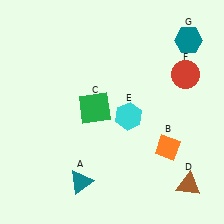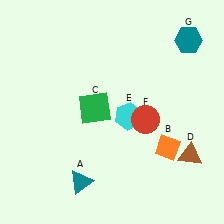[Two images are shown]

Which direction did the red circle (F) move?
The red circle (F) moved down.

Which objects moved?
The objects that moved are: the brown triangle (D), the red circle (F).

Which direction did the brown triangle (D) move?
The brown triangle (D) moved up.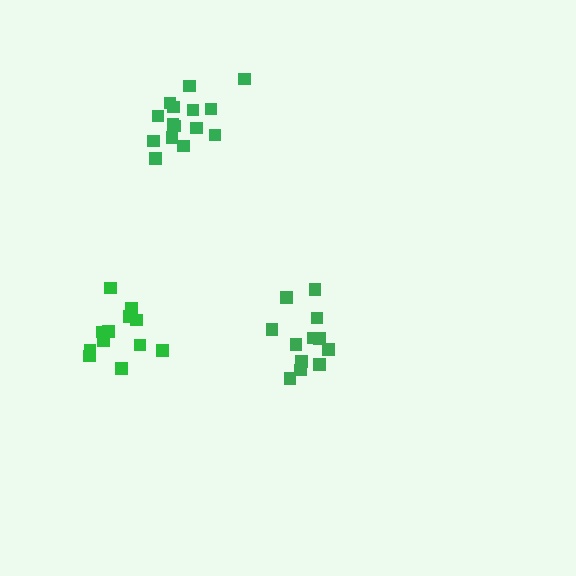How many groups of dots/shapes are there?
There are 3 groups.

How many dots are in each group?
Group 1: 12 dots, Group 2: 12 dots, Group 3: 15 dots (39 total).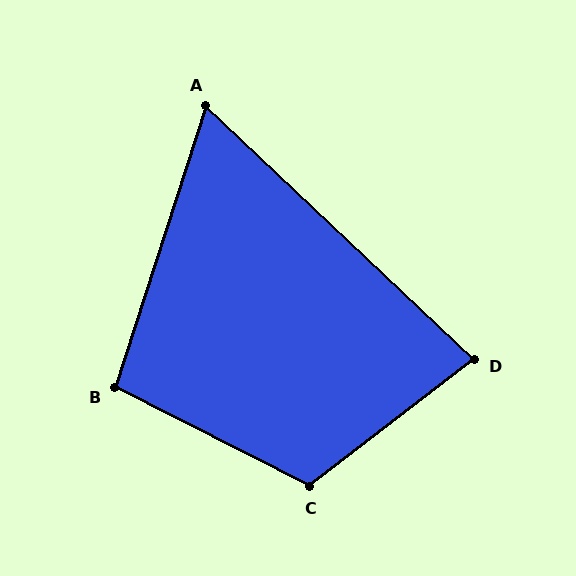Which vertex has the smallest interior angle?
A, at approximately 65 degrees.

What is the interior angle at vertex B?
Approximately 99 degrees (obtuse).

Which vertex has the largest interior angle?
C, at approximately 115 degrees.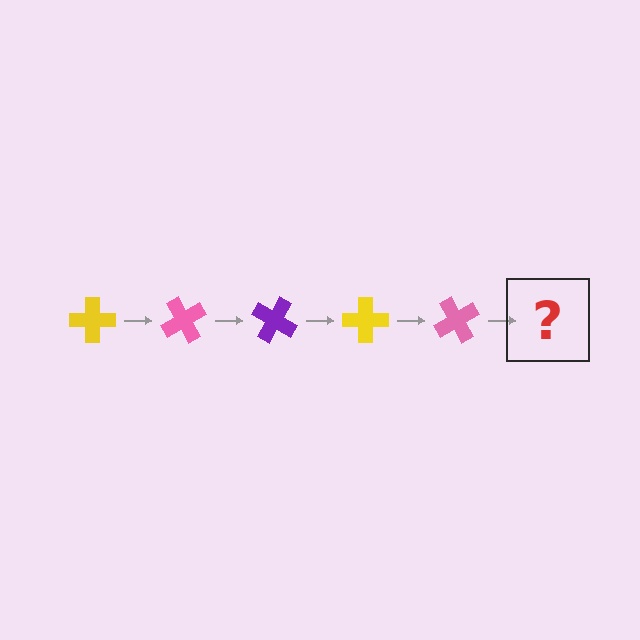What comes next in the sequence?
The next element should be a purple cross, rotated 300 degrees from the start.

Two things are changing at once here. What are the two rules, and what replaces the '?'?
The two rules are that it rotates 60 degrees each step and the color cycles through yellow, pink, and purple. The '?' should be a purple cross, rotated 300 degrees from the start.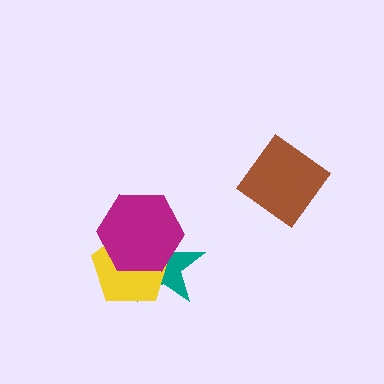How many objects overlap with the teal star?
2 objects overlap with the teal star.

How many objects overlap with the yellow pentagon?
2 objects overlap with the yellow pentagon.